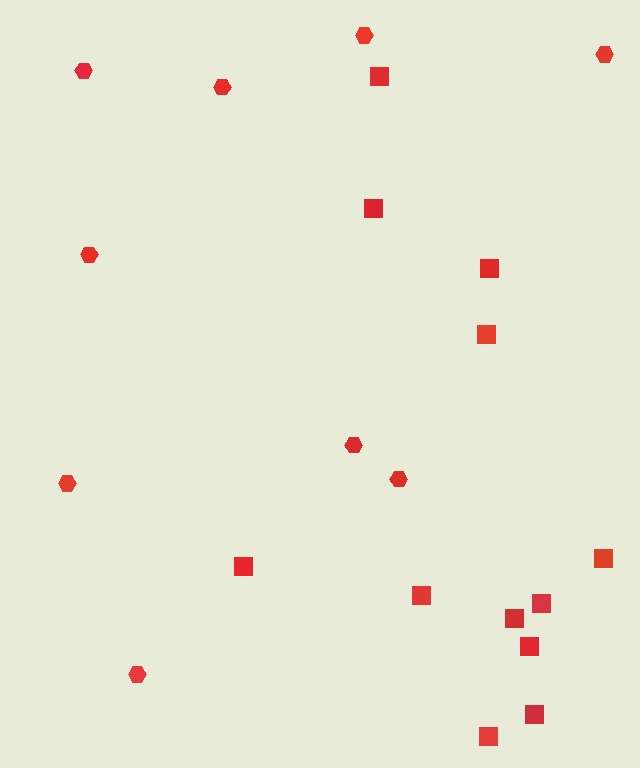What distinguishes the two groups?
There are 2 groups: one group of squares (12) and one group of hexagons (9).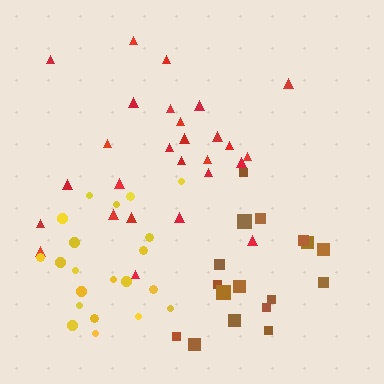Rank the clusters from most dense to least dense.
yellow, brown, red.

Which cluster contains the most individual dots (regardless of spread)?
Red (27).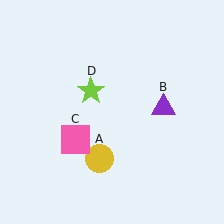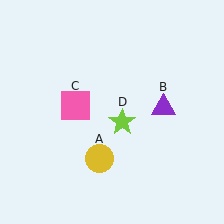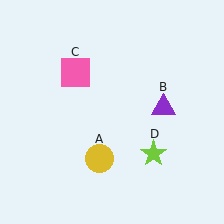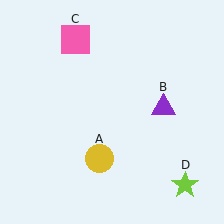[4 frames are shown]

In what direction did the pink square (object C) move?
The pink square (object C) moved up.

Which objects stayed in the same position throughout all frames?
Yellow circle (object A) and purple triangle (object B) remained stationary.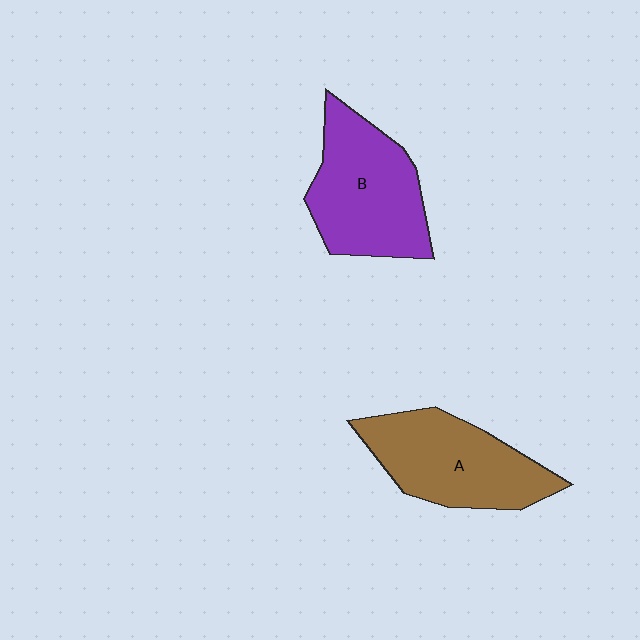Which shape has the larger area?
Shape B (purple).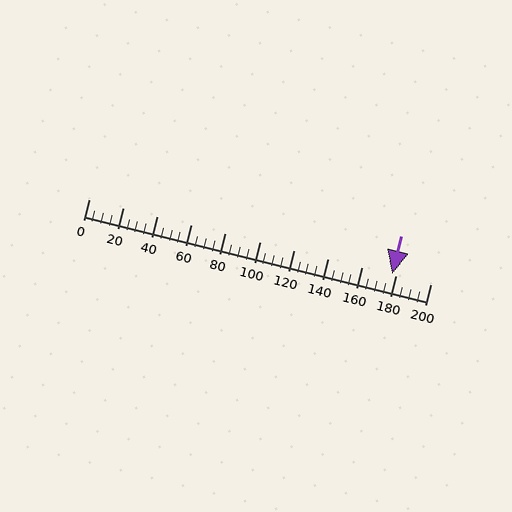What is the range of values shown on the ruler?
The ruler shows values from 0 to 200.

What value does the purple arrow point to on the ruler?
The purple arrow points to approximately 178.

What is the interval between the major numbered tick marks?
The major tick marks are spaced 20 units apart.